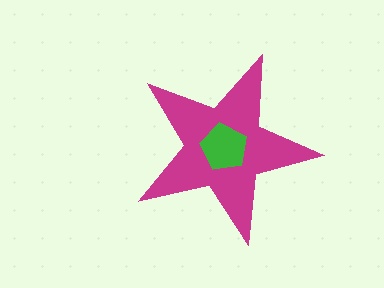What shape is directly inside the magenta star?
The green pentagon.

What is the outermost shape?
The magenta star.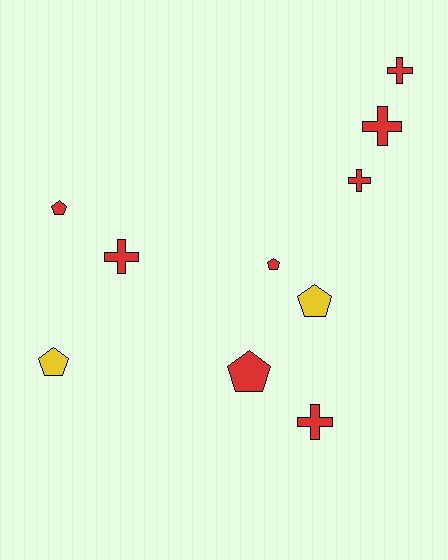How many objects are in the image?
There are 10 objects.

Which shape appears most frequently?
Pentagon, with 5 objects.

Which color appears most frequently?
Red, with 8 objects.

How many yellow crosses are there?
There are no yellow crosses.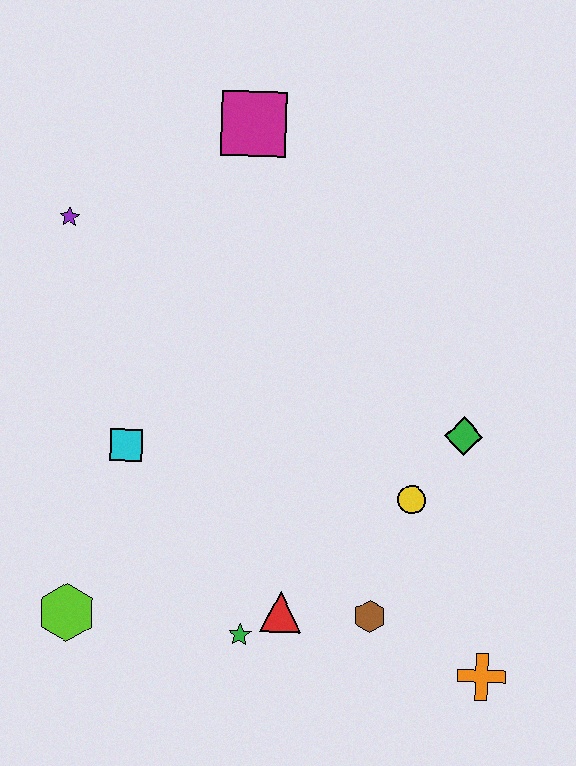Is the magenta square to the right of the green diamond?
No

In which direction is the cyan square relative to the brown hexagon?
The cyan square is to the left of the brown hexagon.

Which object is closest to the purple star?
The magenta square is closest to the purple star.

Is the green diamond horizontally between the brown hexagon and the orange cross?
Yes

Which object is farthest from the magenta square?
The orange cross is farthest from the magenta square.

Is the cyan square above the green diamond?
No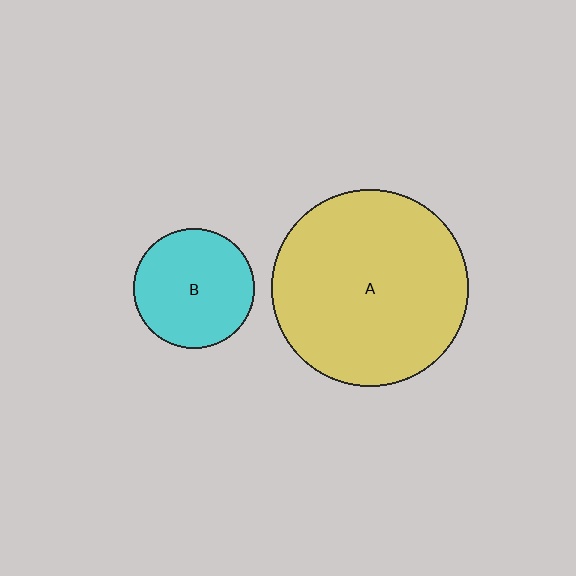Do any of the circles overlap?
No, none of the circles overlap.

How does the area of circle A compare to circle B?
Approximately 2.7 times.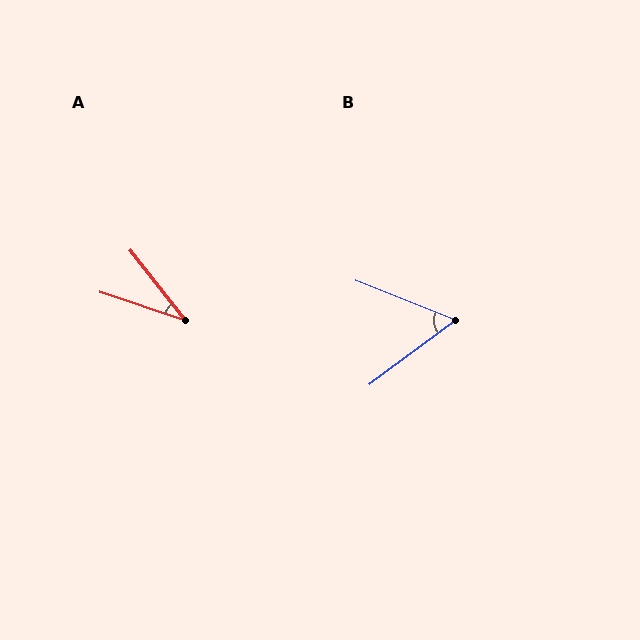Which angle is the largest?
B, at approximately 59 degrees.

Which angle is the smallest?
A, at approximately 33 degrees.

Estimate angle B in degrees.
Approximately 59 degrees.